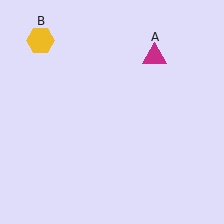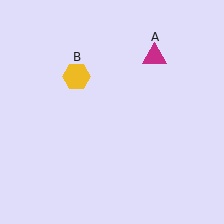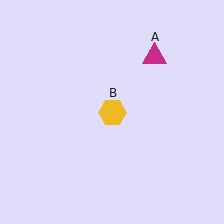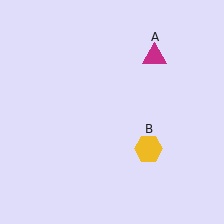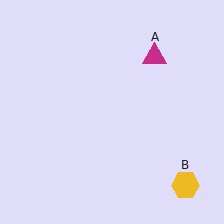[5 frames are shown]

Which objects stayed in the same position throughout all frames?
Magenta triangle (object A) remained stationary.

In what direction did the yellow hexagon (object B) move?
The yellow hexagon (object B) moved down and to the right.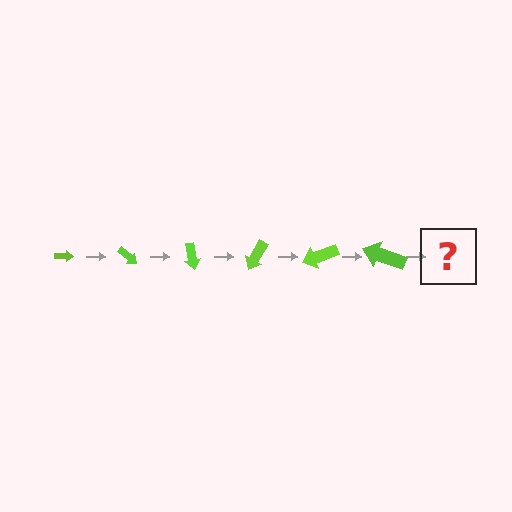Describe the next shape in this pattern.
It should be an arrow, larger than the previous one and rotated 240 degrees from the start.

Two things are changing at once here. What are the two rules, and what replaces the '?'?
The two rules are that the arrow grows larger each step and it rotates 40 degrees each step. The '?' should be an arrow, larger than the previous one and rotated 240 degrees from the start.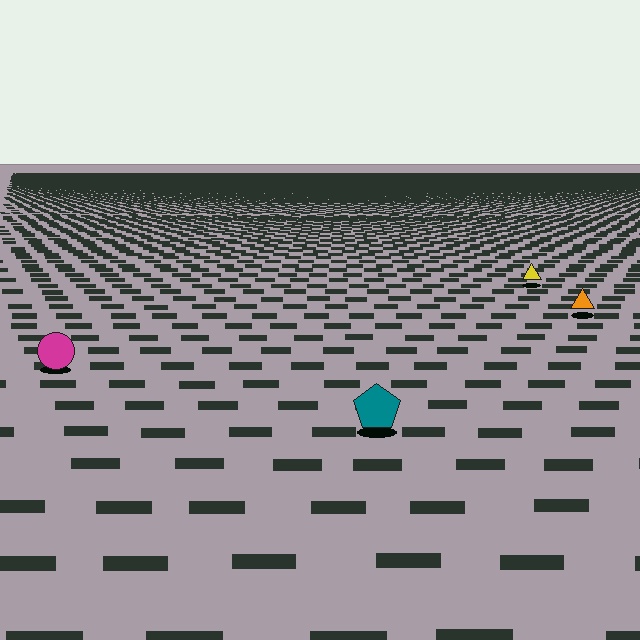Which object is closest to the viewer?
The teal pentagon is closest. The texture marks near it are larger and more spread out.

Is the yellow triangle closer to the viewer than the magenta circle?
No. The magenta circle is closer — you can tell from the texture gradient: the ground texture is coarser near it.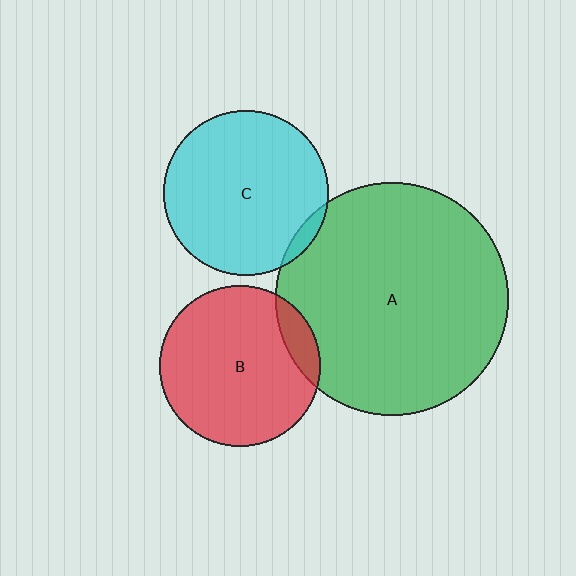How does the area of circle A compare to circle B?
Approximately 2.1 times.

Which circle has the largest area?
Circle A (green).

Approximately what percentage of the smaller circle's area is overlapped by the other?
Approximately 5%.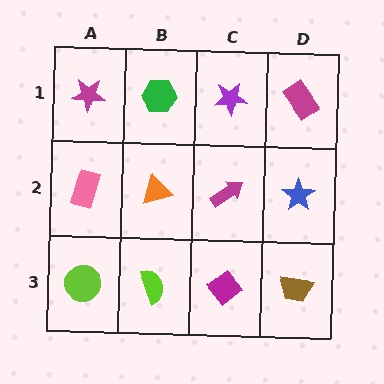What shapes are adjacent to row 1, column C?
A magenta arrow (row 2, column C), a green hexagon (row 1, column B), a magenta rectangle (row 1, column D).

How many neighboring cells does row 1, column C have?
3.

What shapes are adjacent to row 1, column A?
A pink rectangle (row 2, column A), a green hexagon (row 1, column B).